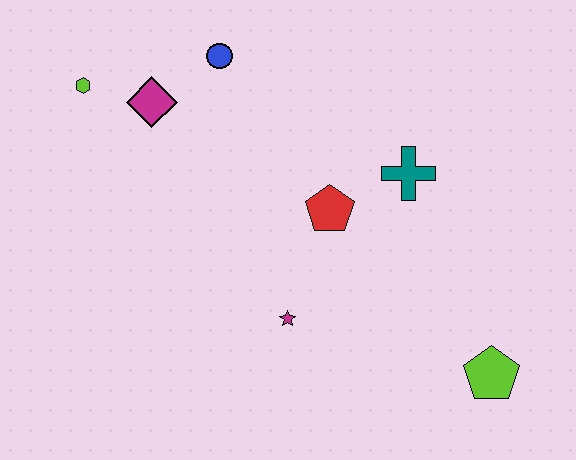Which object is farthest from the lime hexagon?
The lime pentagon is farthest from the lime hexagon.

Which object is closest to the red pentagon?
The teal cross is closest to the red pentagon.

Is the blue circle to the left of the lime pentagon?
Yes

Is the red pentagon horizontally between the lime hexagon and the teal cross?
Yes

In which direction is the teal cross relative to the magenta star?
The teal cross is above the magenta star.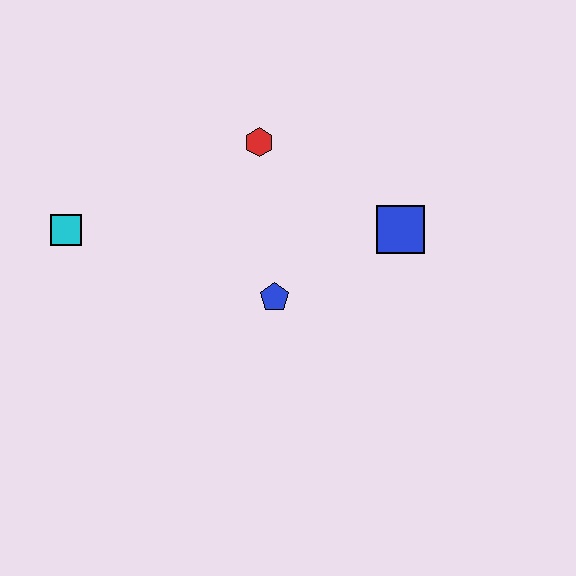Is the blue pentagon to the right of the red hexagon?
Yes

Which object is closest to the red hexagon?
The blue pentagon is closest to the red hexagon.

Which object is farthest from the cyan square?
The blue square is farthest from the cyan square.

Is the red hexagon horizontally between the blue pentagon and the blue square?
No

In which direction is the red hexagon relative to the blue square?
The red hexagon is to the left of the blue square.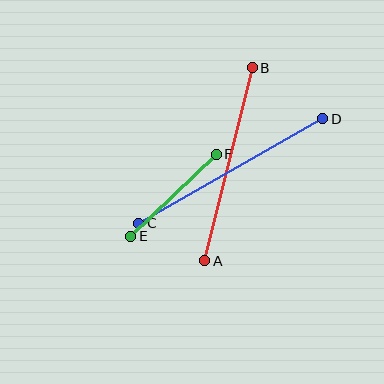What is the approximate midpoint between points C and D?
The midpoint is at approximately (231, 171) pixels.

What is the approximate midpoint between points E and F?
The midpoint is at approximately (174, 195) pixels.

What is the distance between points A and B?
The distance is approximately 199 pixels.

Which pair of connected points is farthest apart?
Points C and D are farthest apart.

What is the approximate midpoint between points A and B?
The midpoint is at approximately (228, 164) pixels.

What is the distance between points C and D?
The distance is approximately 212 pixels.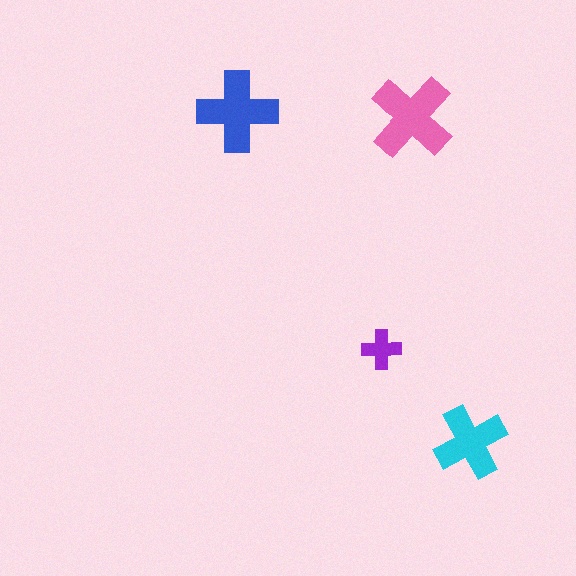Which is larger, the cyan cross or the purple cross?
The cyan one.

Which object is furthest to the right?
The cyan cross is rightmost.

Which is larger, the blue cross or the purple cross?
The blue one.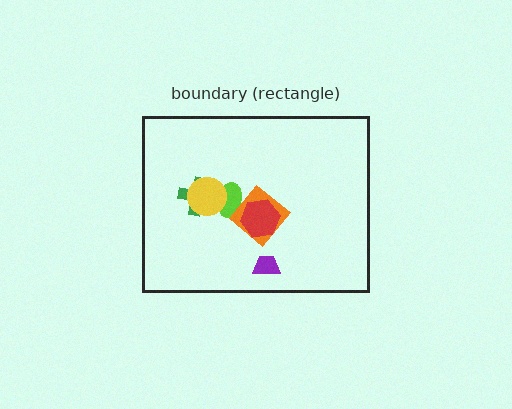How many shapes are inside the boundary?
6 inside, 0 outside.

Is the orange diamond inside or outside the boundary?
Inside.